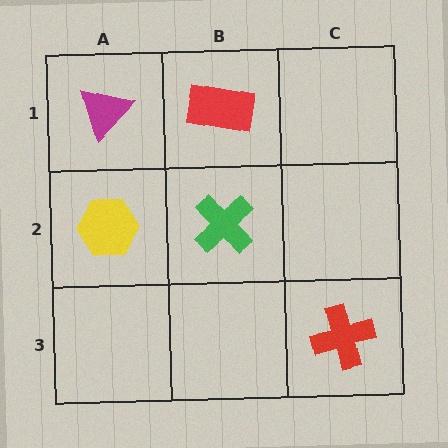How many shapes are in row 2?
2 shapes.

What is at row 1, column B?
A red rectangle.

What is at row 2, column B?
A green cross.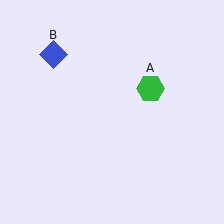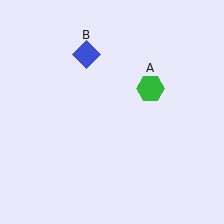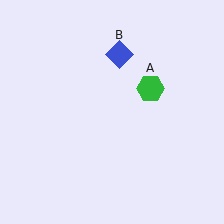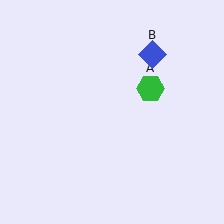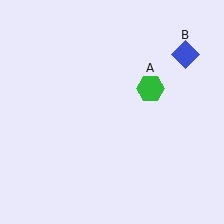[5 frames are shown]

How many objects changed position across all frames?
1 object changed position: blue diamond (object B).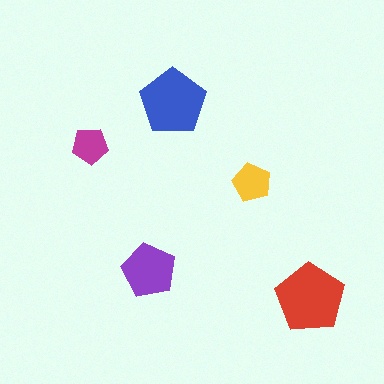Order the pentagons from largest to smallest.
the red one, the blue one, the purple one, the yellow one, the magenta one.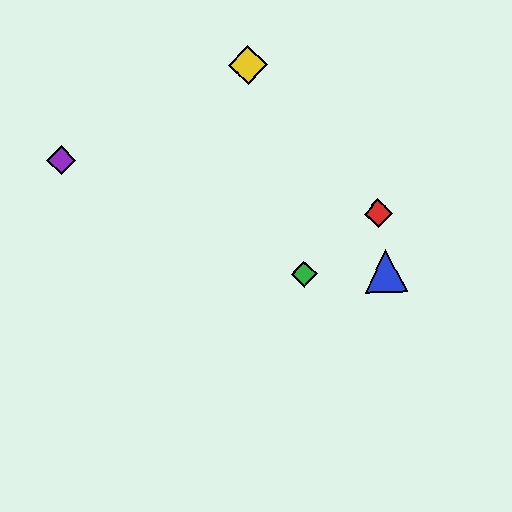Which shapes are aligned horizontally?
The blue triangle, the green diamond are aligned horizontally.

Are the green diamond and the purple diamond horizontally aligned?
No, the green diamond is at y≈274 and the purple diamond is at y≈160.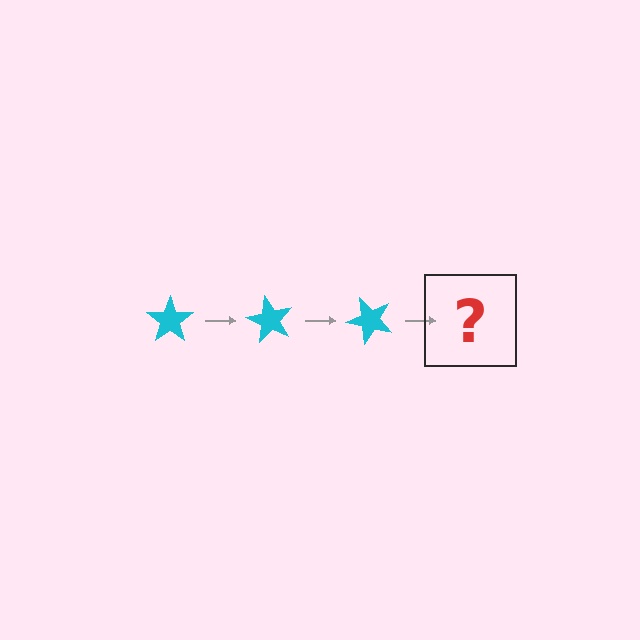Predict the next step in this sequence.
The next step is a cyan star rotated 180 degrees.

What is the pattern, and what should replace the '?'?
The pattern is that the star rotates 60 degrees each step. The '?' should be a cyan star rotated 180 degrees.